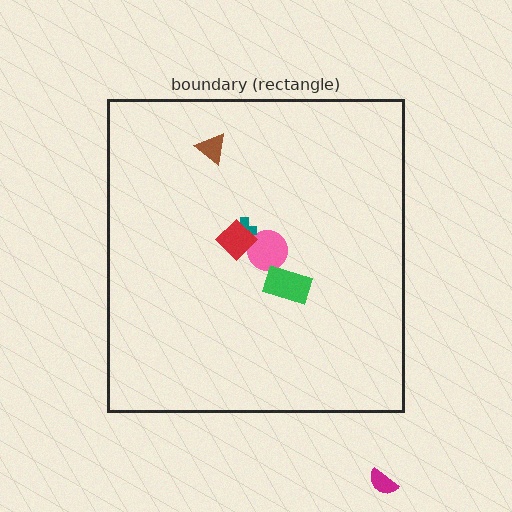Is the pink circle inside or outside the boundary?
Inside.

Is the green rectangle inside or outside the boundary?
Inside.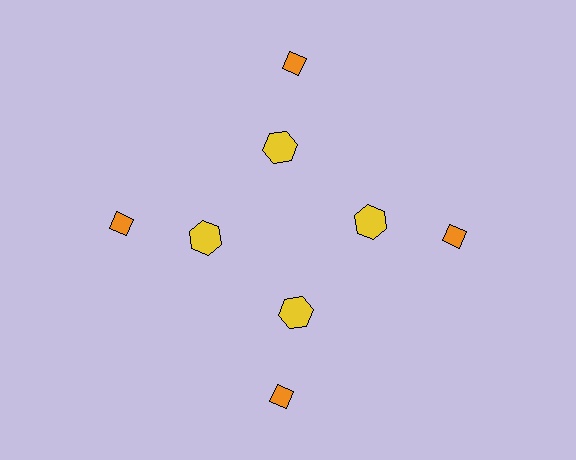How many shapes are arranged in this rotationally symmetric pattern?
There are 8 shapes, arranged in 4 groups of 2.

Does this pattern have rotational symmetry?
Yes, this pattern has 4-fold rotational symmetry. It looks the same after rotating 90 degrees around the center.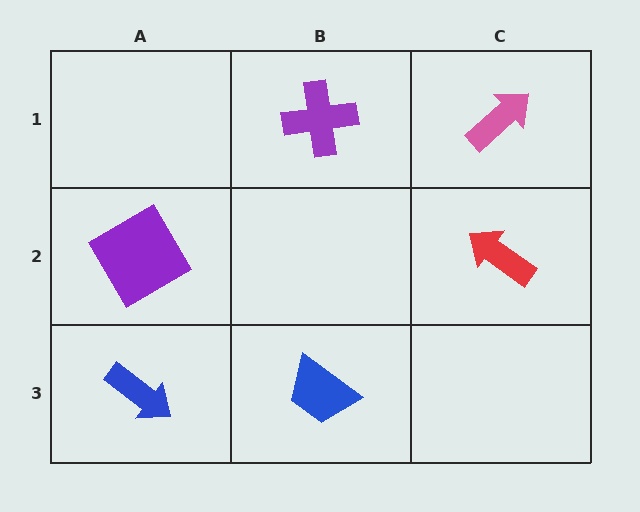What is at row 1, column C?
A pink arrow.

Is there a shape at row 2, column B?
No, that cell is empty.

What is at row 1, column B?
A purple cross.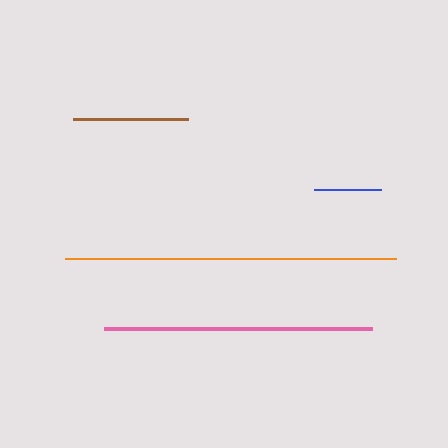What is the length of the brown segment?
The brown segment is approximately 115 pixels long.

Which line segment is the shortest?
The blue line is the shortest at approximately 67 pixels.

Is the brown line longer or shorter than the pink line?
The pink line is longer than the brown line.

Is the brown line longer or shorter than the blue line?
The brown line is longer than the blue line.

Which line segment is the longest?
The orange line is the longest at approximately 331 pixels.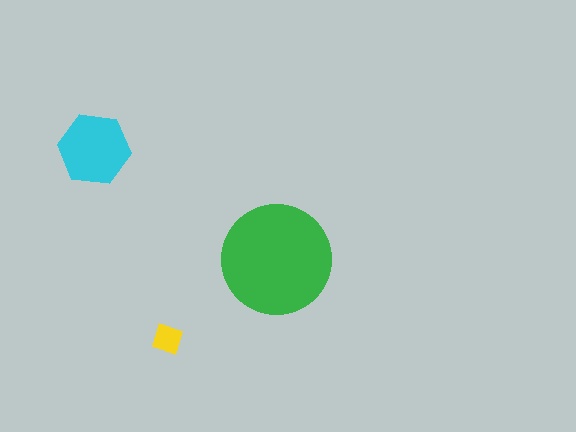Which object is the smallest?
The yellow diamond.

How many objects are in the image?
There are 3 objects in the image.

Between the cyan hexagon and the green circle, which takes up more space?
The green circle.